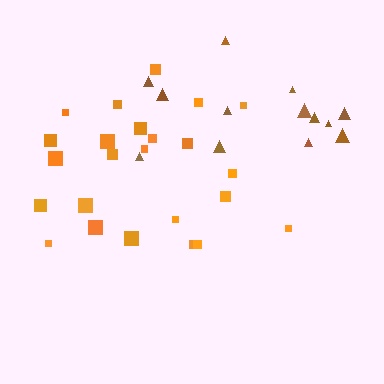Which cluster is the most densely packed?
Orange.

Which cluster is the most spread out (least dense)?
Brown.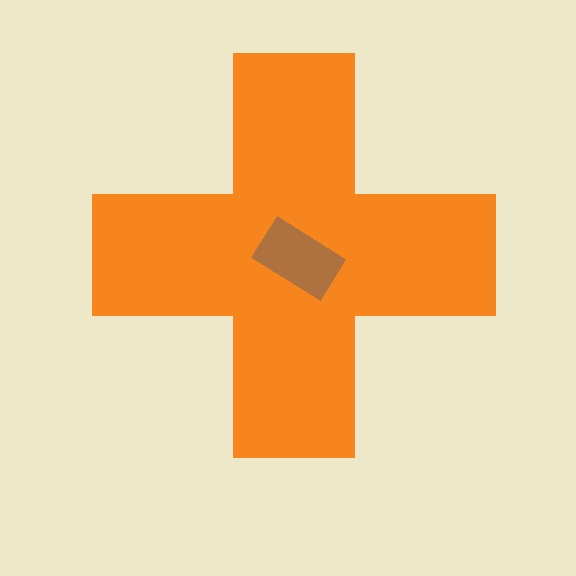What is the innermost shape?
The brown rectangle.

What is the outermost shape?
The orange cross.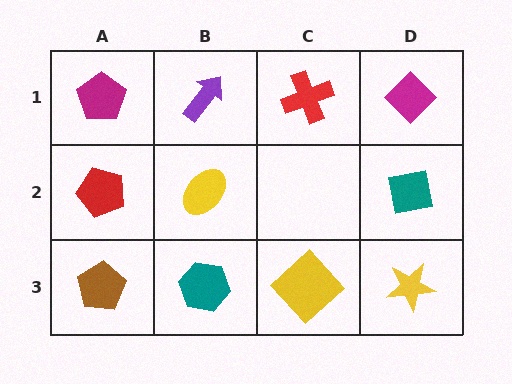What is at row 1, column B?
A purple arrow.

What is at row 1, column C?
A red cross.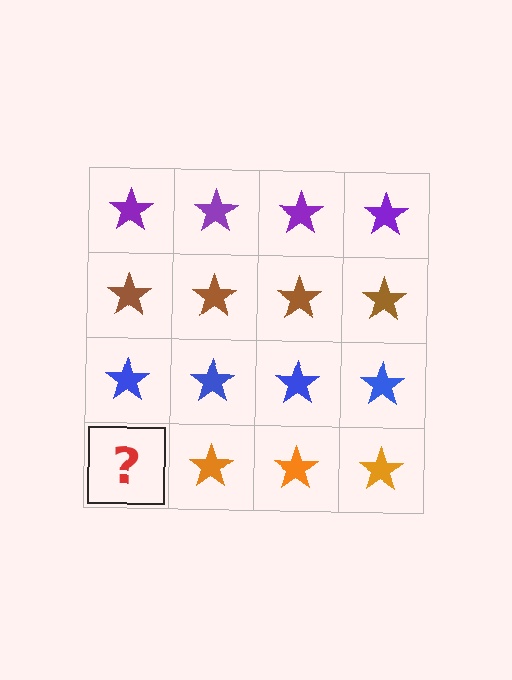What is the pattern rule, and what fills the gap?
The rule is that each row has a consistent color. The gap should be filled with an orange star.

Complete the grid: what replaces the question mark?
The question mark should be replaced with an orange star.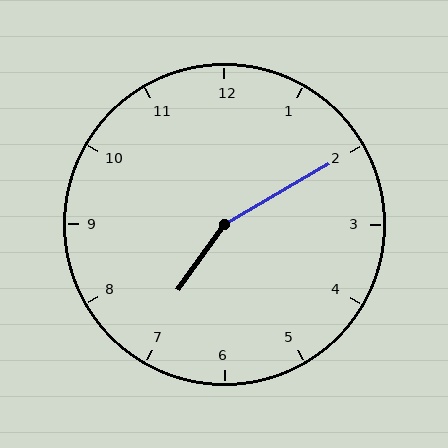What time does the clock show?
7:10.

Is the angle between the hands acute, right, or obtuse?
It is obtuse.